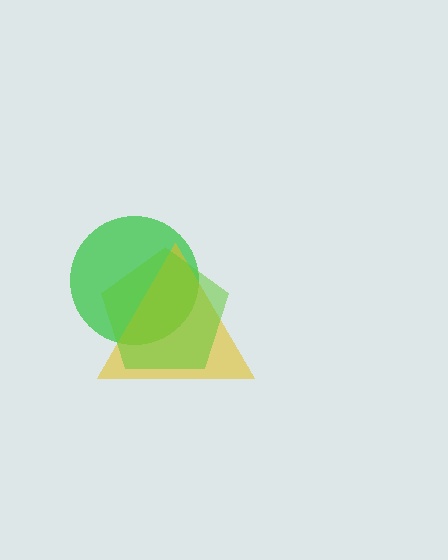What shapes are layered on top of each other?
The layered shapes are: a green circle, a yellow triangle, a lime pentagon.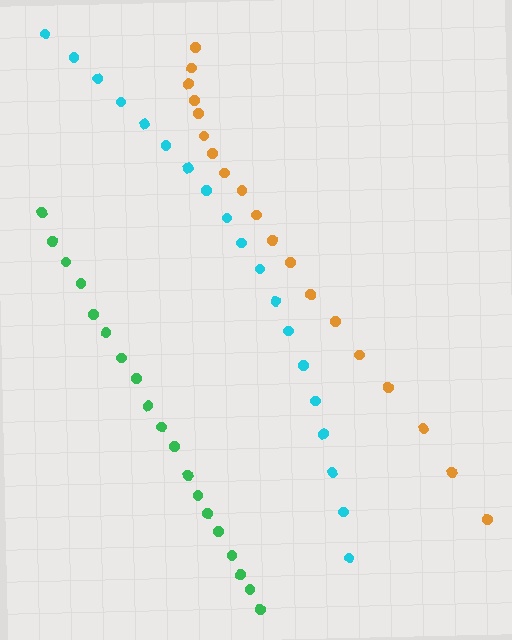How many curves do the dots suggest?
There are 3 distinct paths.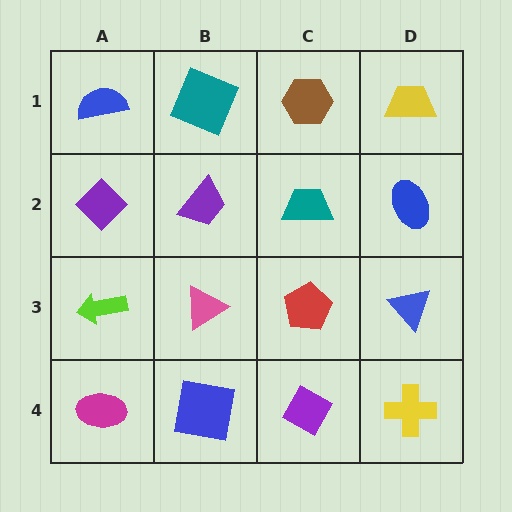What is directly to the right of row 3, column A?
A pink triangle.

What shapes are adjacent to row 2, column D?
A yellow trapezoid (row 1, column D), a blue triangle (row 3, column D), a teal trapezoid (row 2, column C).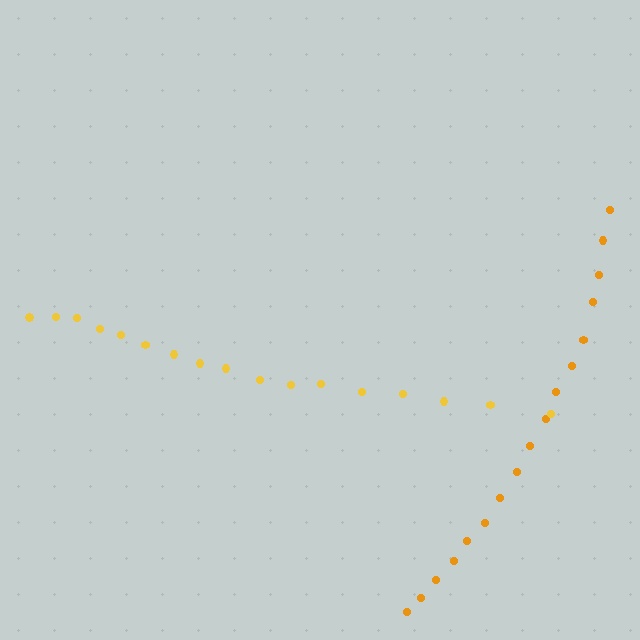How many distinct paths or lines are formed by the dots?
There are 2 distinct paths.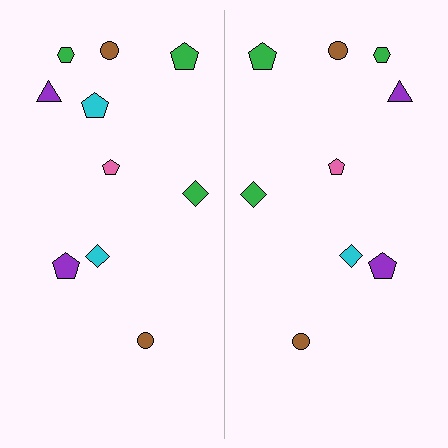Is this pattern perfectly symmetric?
No, the pattern is not perfectly symmetric. A cyan pentagon is missing from the right side.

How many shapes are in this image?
There are 19 shapes in this image.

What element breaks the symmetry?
A cyan pentagon is missing from the right side.